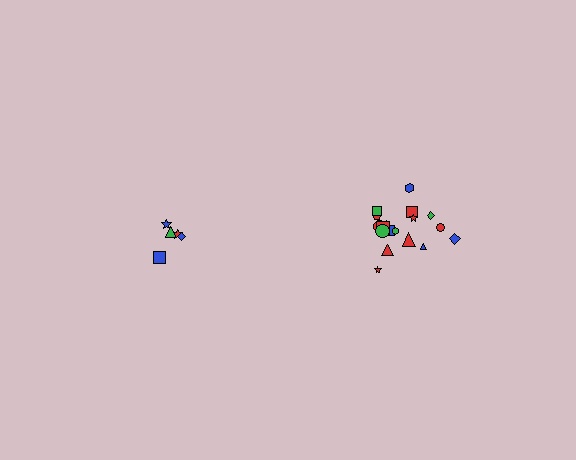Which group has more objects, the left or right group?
The right group.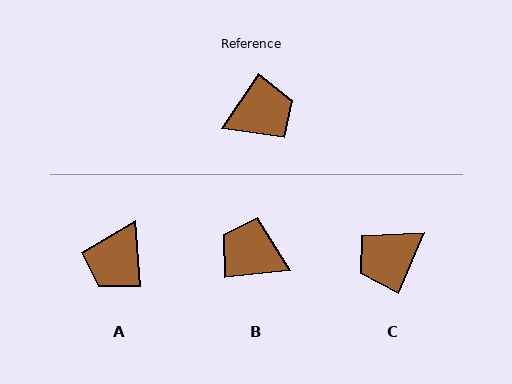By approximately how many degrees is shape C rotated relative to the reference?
Approximately 169 degrees clockwise.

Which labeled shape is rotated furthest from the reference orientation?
C, about 169 degrees away.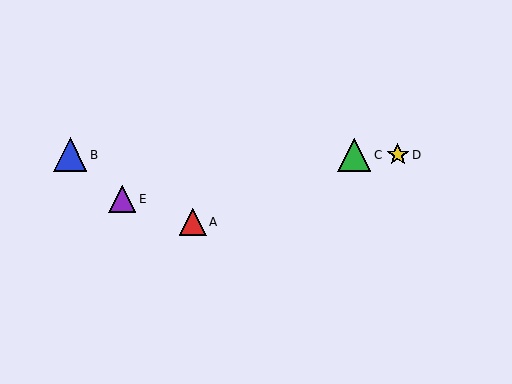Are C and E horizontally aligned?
No, C is at y≈155 and E is at y≈199.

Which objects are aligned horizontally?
Objects B, C, D are aligned horizontally.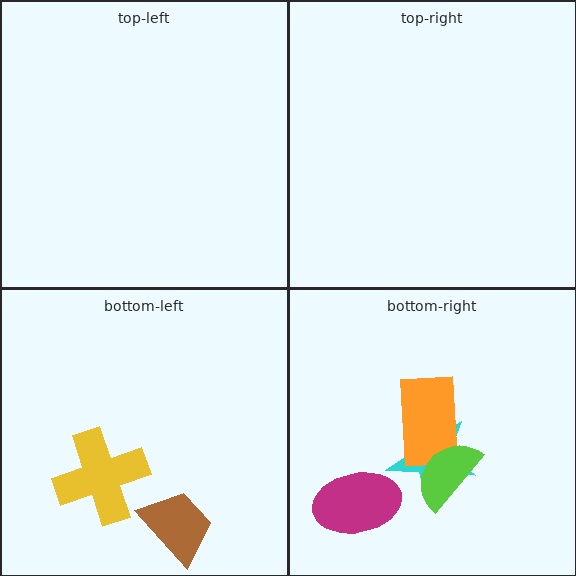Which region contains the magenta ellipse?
The bottom-right region.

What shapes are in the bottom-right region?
The magenta ellipse, the cyan star, the orange rectangle, the lime semicircle.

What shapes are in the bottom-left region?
The yellow cross, the brown trapezoid.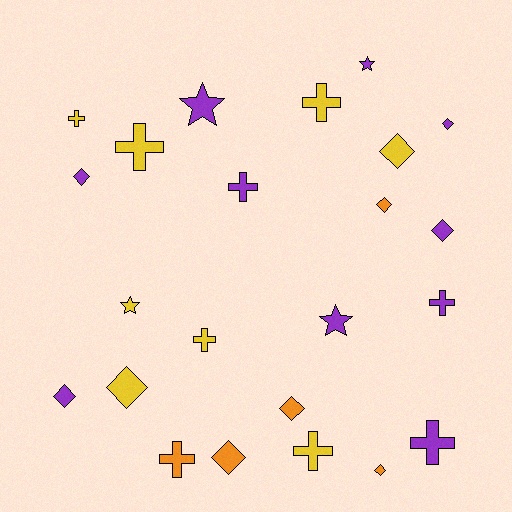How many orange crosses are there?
There is 1 orange cross.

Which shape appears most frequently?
Diamond, with 10 objects.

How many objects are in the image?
There are 23 objects.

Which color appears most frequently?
Purple, with 10 objects.